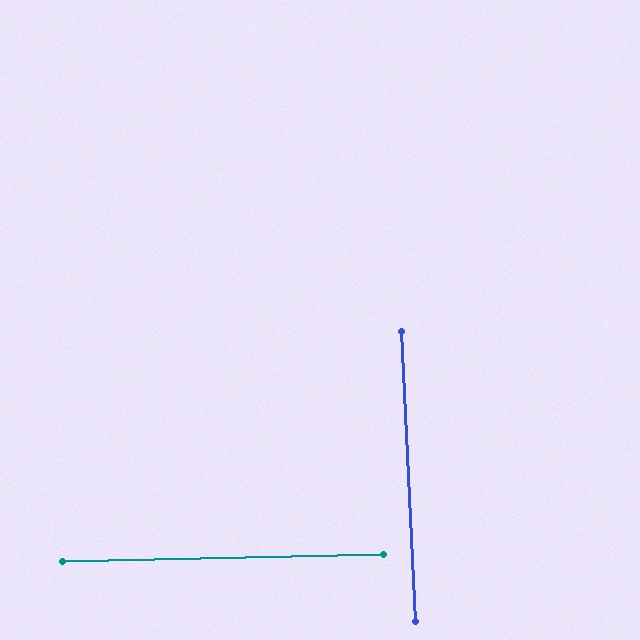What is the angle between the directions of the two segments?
Approximately 89 degrees.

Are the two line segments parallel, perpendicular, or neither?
Perpendicular — they meet at approximately 89°.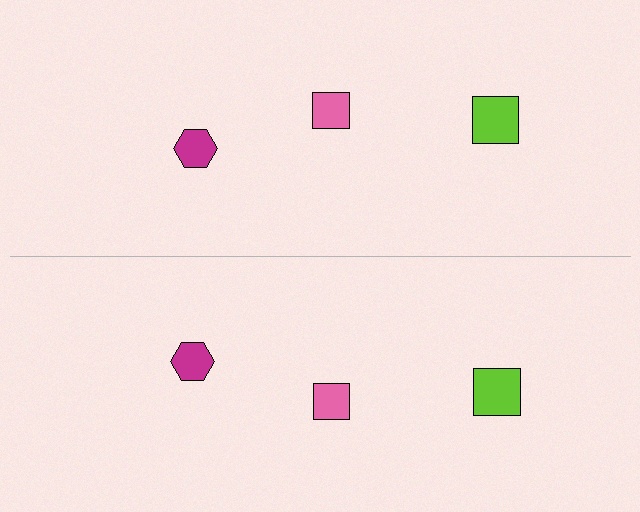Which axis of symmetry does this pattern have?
The pattern has a horizontal axis of symmetry running through the center of the image.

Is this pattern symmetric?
Yes, this pattern has bilateral (reflection) symmetry.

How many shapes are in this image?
There are 6 shapes in this image.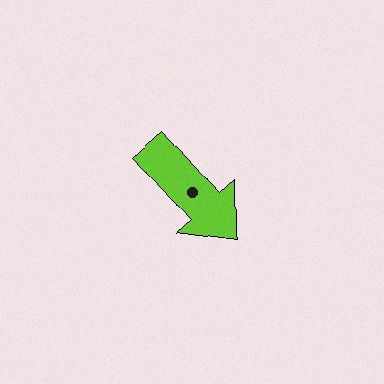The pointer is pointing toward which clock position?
Roughly 5 o'clock.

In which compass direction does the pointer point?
Southeast.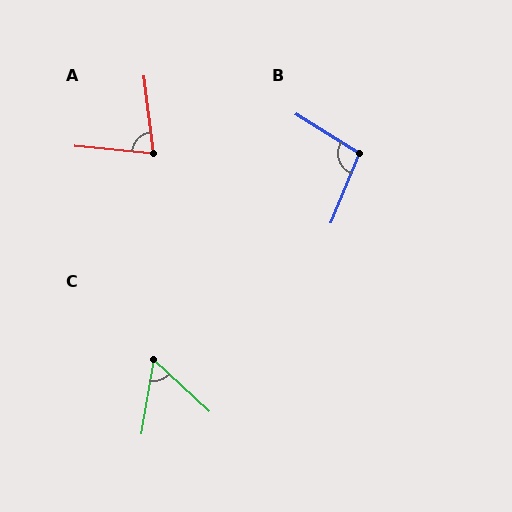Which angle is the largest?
B, at approximately 100 degrees.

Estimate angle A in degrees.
Approximately 77 degrees.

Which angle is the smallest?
C, at approximately 57 degrees.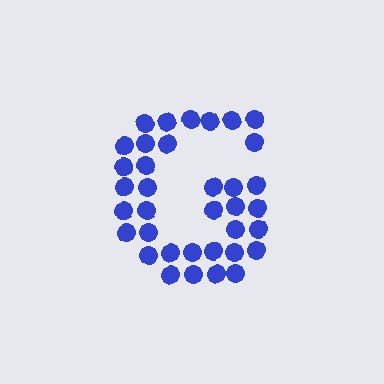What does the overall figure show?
The overall figure shows the letter G.